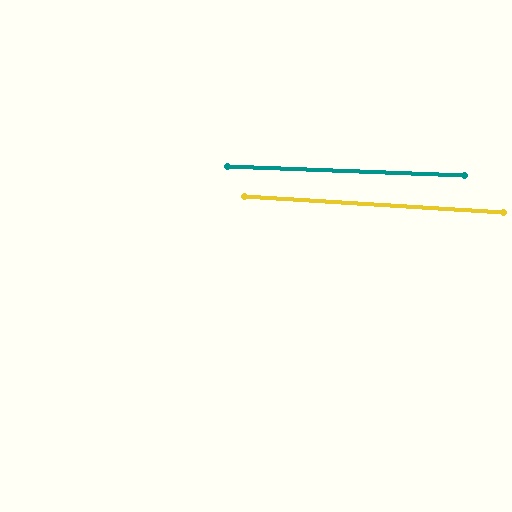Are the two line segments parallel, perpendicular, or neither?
Parallel — their directions differ by only 1.4°.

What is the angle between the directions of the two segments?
Approximately 1 degree.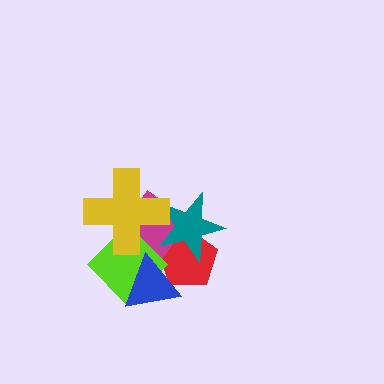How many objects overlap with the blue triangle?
3 objects overlap with the blue triangle.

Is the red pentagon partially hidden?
Yes, it is partially covered by another shape.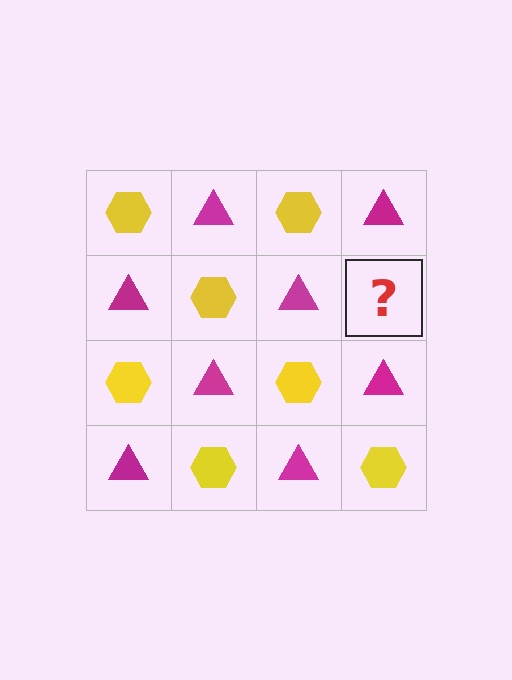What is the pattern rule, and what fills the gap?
The rule is that it alternates yellow hexagon and magenta triangle in a checkerboard pattern. The gap should be filled with a yellow hexagon.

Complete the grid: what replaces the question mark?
The question mark should be replaced with a yellow hexagon.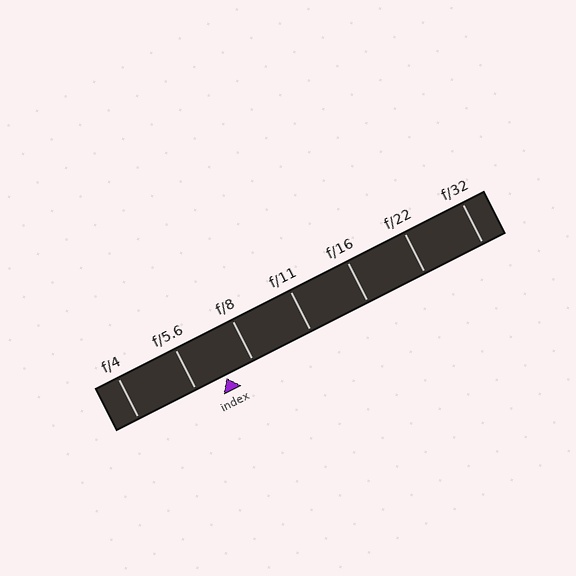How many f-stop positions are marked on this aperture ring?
There are 7 f-stop positions marked.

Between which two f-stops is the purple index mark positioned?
The index mark is between f/5.6 and f/8.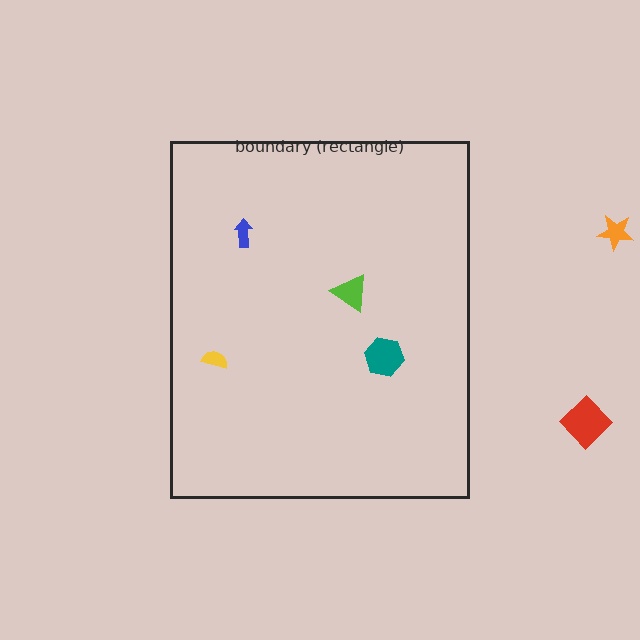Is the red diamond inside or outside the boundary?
Outside.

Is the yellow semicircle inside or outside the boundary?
Inside.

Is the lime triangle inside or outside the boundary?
Inside.